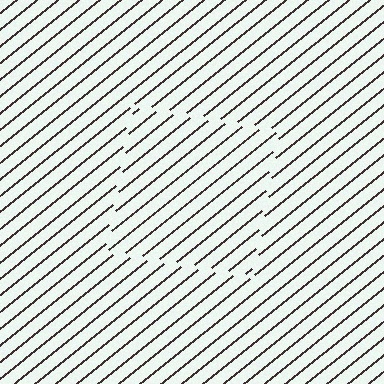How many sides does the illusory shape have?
4 sides — the line-ends trace a square.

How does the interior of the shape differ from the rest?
The interior of the shape contains the same grating, shifted by half a period — the contour is defined by the phase discontinuity where line-ends from the inner and outer gratings abut.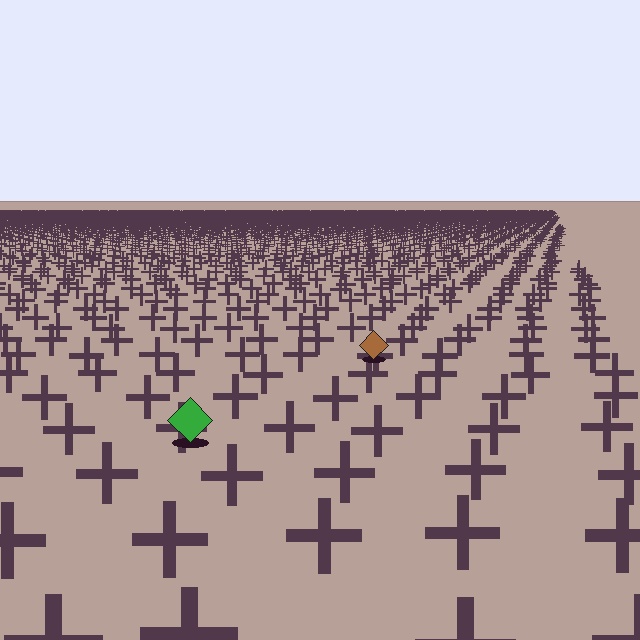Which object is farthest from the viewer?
The brown diamond is farthest from the viewer. It appears smaller and the ground texture around it is denser.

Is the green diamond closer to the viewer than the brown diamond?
Yes. The green diamond is closer — you can tell from the texture gradient: the ground texture is coarser near it.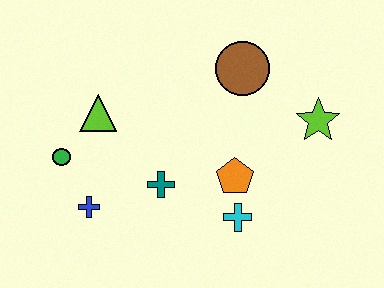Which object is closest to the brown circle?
The lime star is closest to the brown circle.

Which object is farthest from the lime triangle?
The lime star is farthest from the lime triangle.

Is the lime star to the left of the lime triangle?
No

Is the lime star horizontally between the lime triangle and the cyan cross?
No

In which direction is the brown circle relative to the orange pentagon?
The brown circle is above the orange pentagon.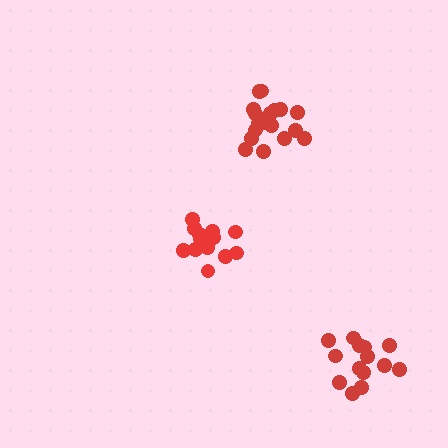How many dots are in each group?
Group 1: 14 dots, Group 2: 14 dots, Group 3: 19 dots (47 total).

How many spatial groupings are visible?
There are 3 spatial groupings.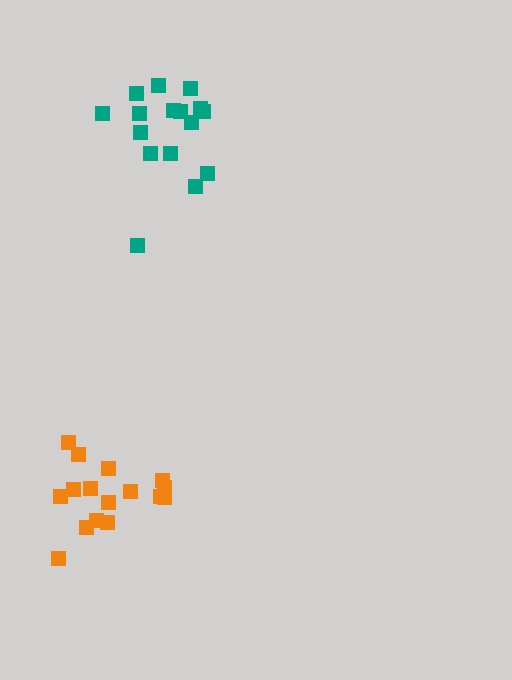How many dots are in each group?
Group 1: 16 dots, Group 2: 16 dots (32 total).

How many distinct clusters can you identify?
There are 2 distinct clusters.